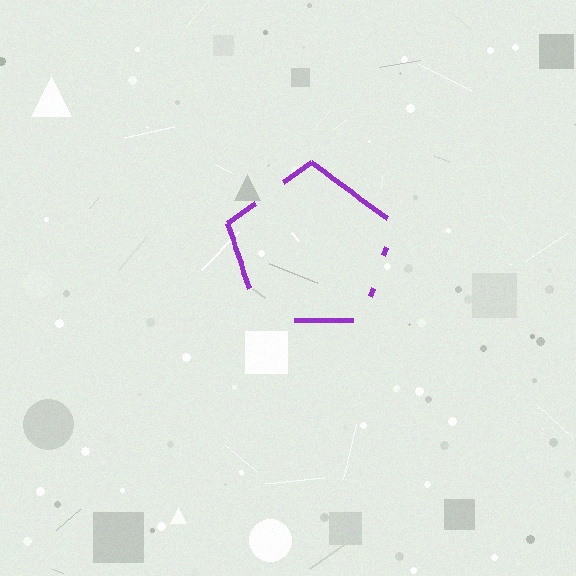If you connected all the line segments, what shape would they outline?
They would outline a pentagon.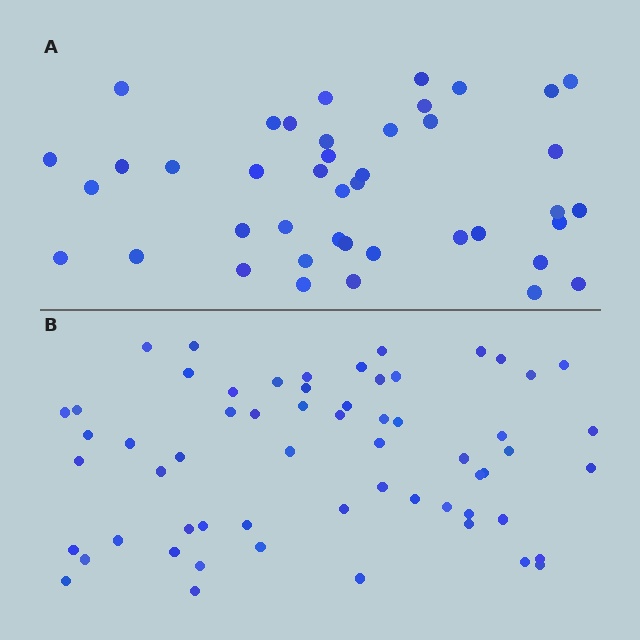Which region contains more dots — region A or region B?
Region B (the bottom region) has more dots.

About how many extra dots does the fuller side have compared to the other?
Region B has approximately 20 more dots than region A.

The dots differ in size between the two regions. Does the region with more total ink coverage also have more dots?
No. Region A has more total ink coverage because its dots are larger, but region B actually contains more individual dots. Total area can be misleading — the number of items is what matters here.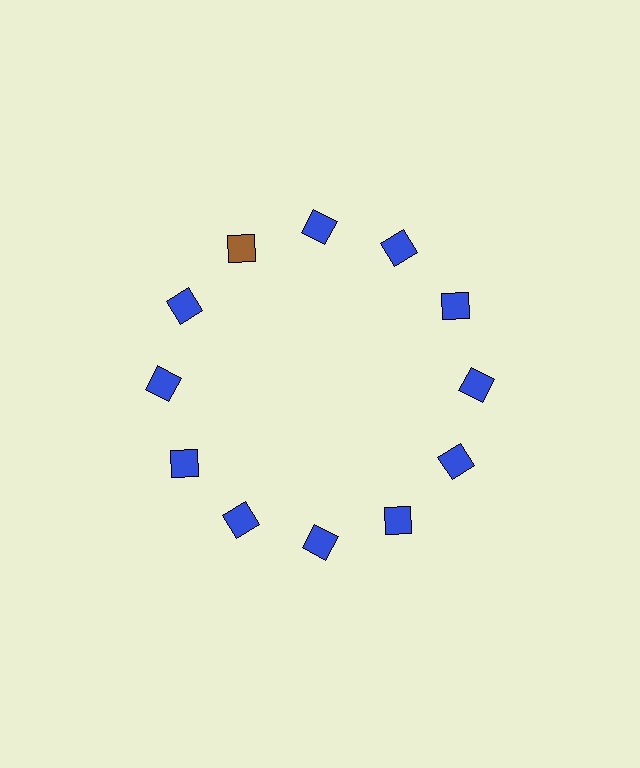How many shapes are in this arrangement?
There are 12 shapes arranged in a ring pattern.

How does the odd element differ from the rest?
It has a different color: brown instead of blue.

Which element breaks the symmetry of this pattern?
The brown square at roughly the 11 o'clock position breaks the symmetry. All other shapes are blue squares.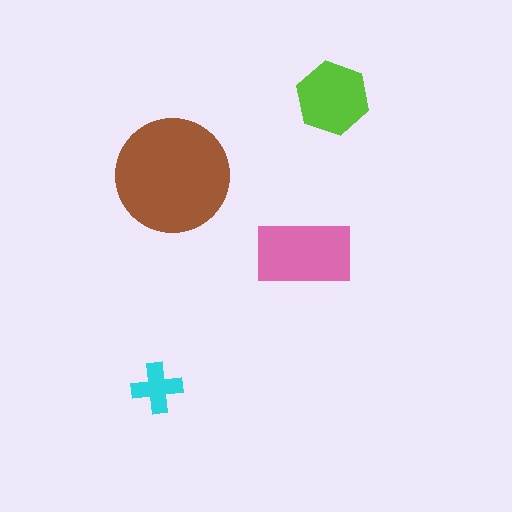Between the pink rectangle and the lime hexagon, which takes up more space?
The pink rectangle.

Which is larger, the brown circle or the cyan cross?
The brown circle.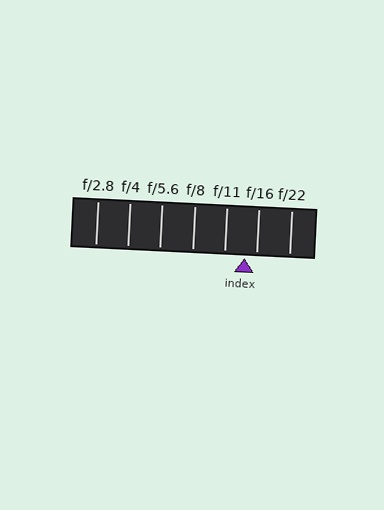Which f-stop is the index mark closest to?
The index mark is closest to f/16.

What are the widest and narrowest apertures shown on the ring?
The widest aperture shown is f/2.8 and the narrowest is f/22.